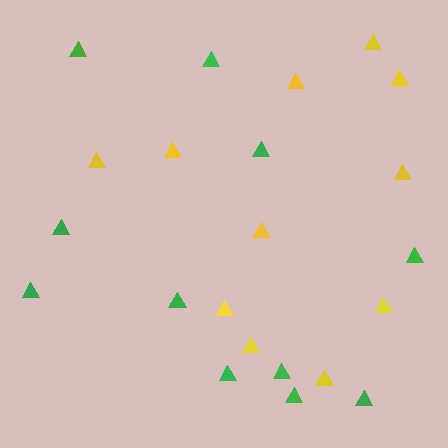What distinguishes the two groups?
There are 2 groups: one group of yellow triangles (11) and one group of green triangles (11).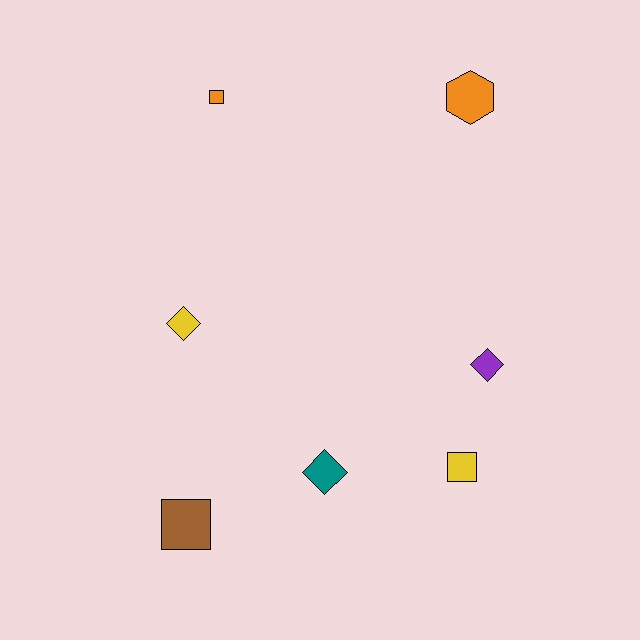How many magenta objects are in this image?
There are no magenta objects.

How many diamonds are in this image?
There are 3 diamonds.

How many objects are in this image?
There are 7 objects.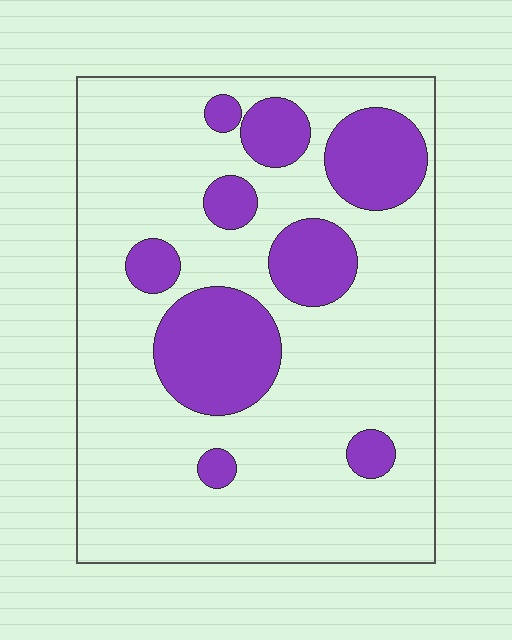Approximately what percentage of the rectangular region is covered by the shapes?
Approximately 25%.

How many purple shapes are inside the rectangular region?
9.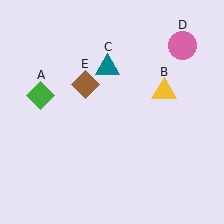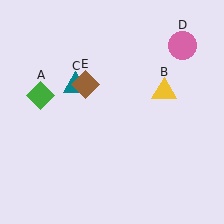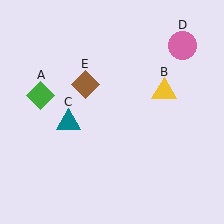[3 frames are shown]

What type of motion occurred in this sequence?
The teal triangle (object C) rotated counterclockwise around the center of the scene.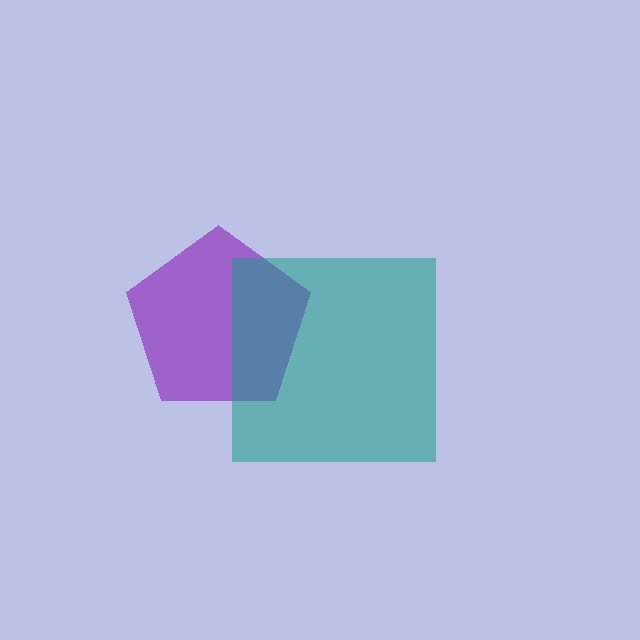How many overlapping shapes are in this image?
There are 2 overlapping shapes in the image.